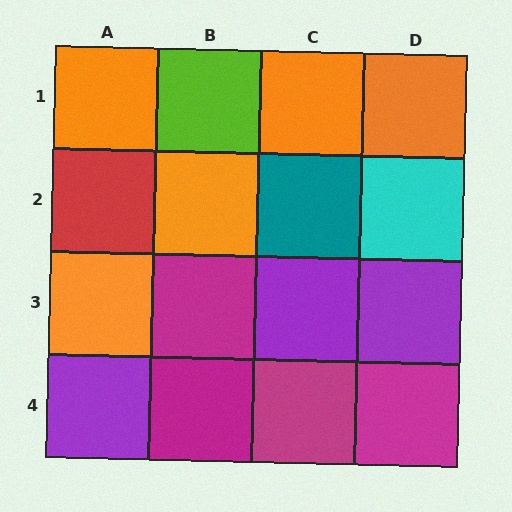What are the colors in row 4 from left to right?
Purple, magenta, magenta, magenta.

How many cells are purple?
3 cells are purple.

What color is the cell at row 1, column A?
Orange.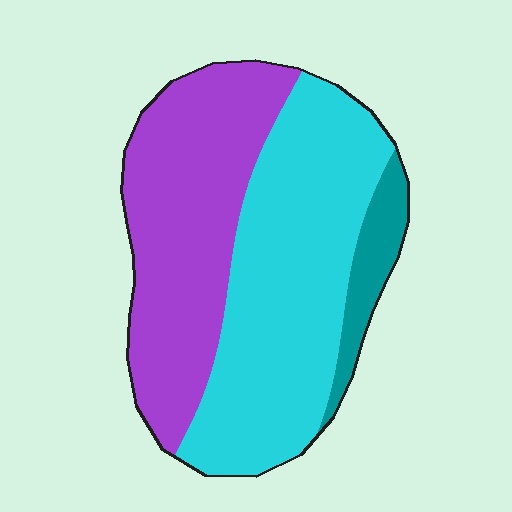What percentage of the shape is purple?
Purple covers around 40% of the shape.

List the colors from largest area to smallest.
From largest to smallest: cyan, purple, teal.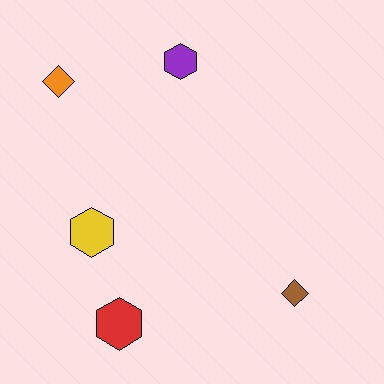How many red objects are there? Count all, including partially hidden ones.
There is 1 red object.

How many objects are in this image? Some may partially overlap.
There are 5 objects.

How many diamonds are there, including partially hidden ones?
There are 2 diamonds.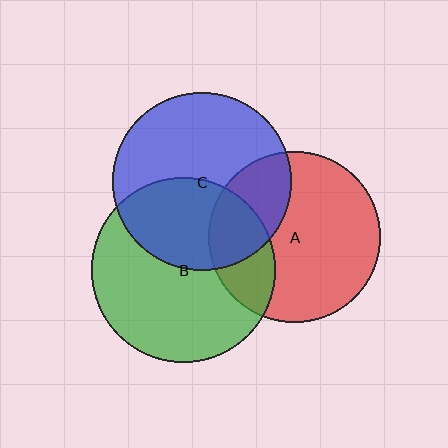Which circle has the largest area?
Circle B (green).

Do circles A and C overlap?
Yes.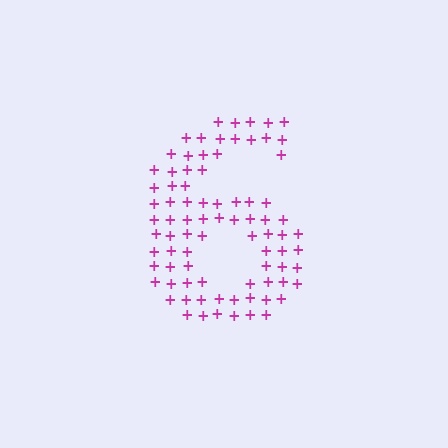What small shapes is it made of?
It is made of small plus signs.